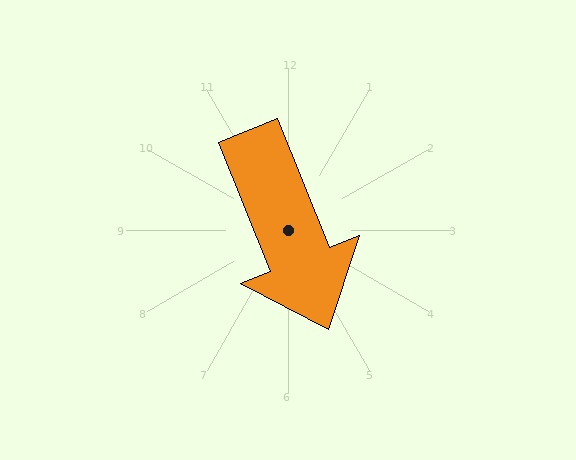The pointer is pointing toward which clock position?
Roughly 5 o'clock.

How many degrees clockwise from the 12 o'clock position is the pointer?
Approximately 158 degrees.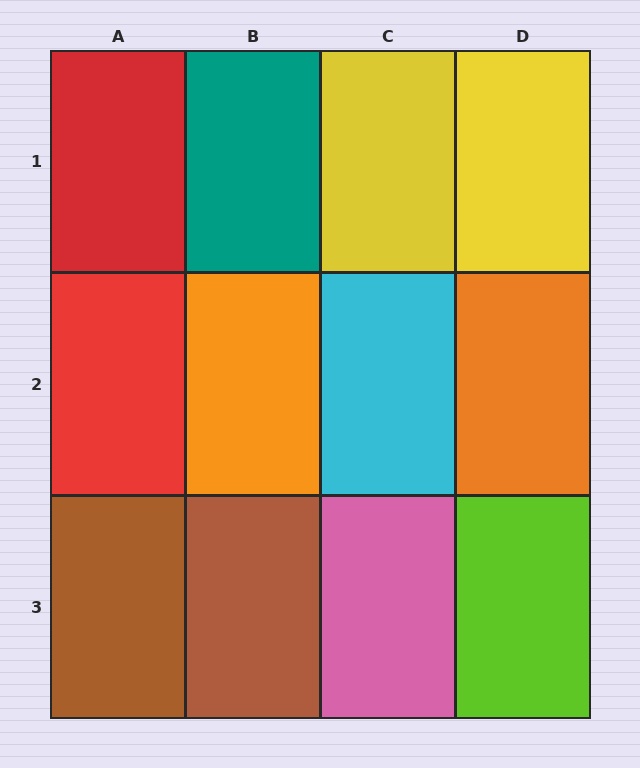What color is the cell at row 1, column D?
Yellow.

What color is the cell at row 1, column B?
Teal.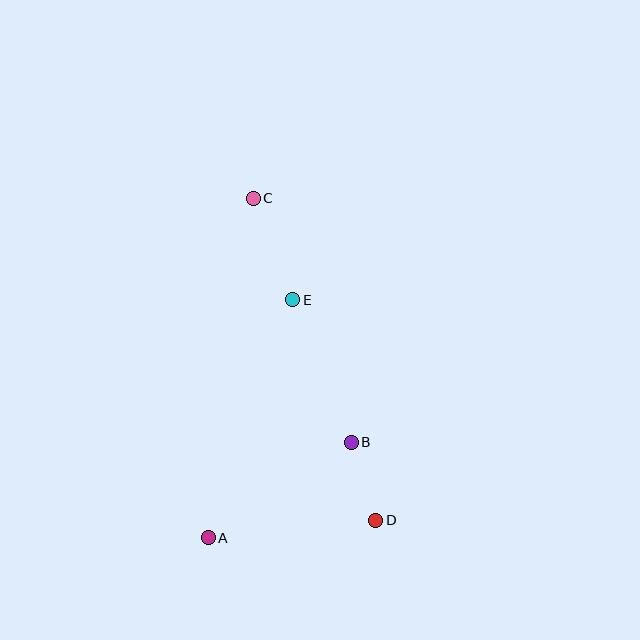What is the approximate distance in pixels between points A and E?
The distance between A and E is approximately 253 pixels.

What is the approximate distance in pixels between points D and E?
The distance between D and E is approximately 236 pixels.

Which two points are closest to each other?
Points B and D are closest to each other.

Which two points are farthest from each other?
Points C and D are farthest from each other.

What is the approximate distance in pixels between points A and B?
The distance between A and B is approximately 172 pixels.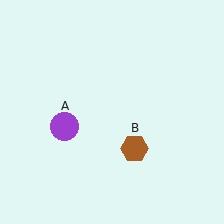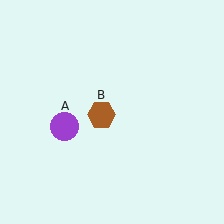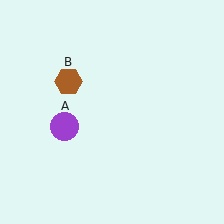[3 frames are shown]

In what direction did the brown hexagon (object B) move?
The brown hexagon (object B) moved up and to the left.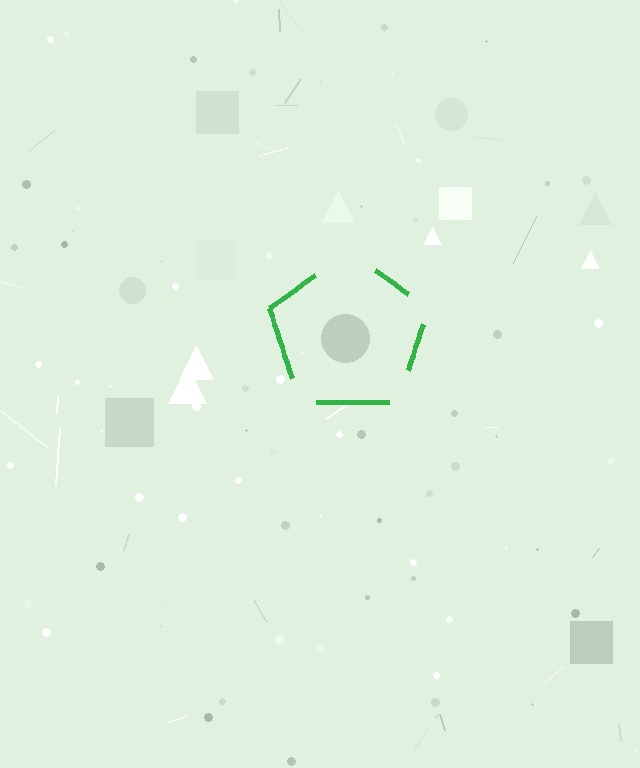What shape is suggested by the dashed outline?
The dashed outline suggests a pentagon.